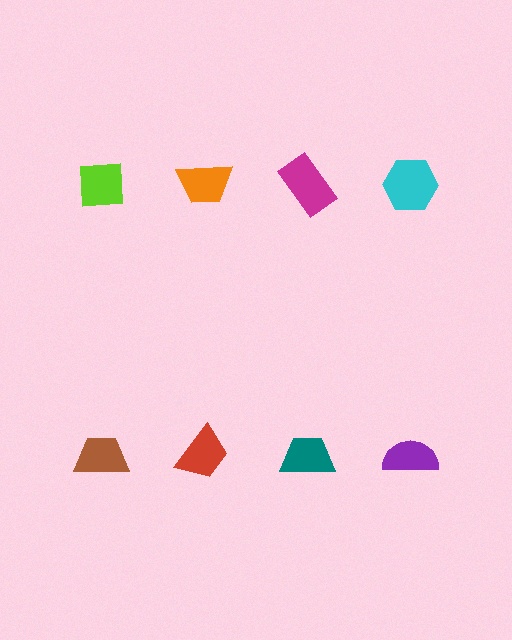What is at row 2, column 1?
A brown trapezoid.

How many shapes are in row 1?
4 shapes.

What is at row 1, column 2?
An orange trapezoid.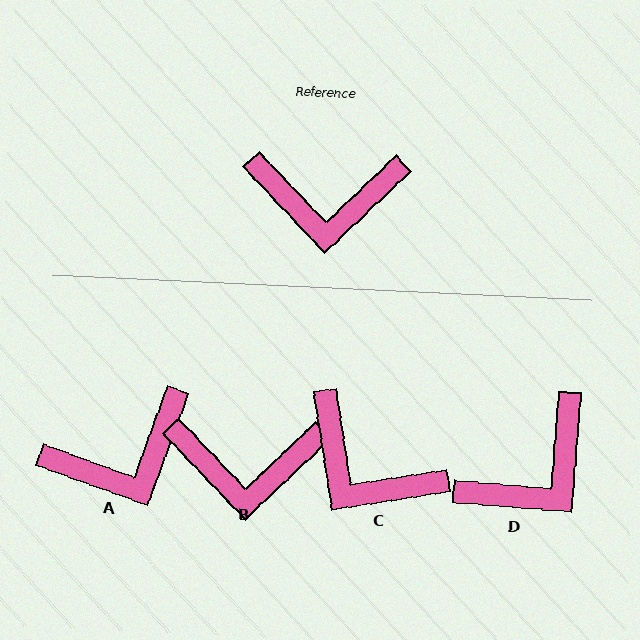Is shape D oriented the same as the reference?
No, it is off by about 42 degrees.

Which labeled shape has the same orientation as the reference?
B.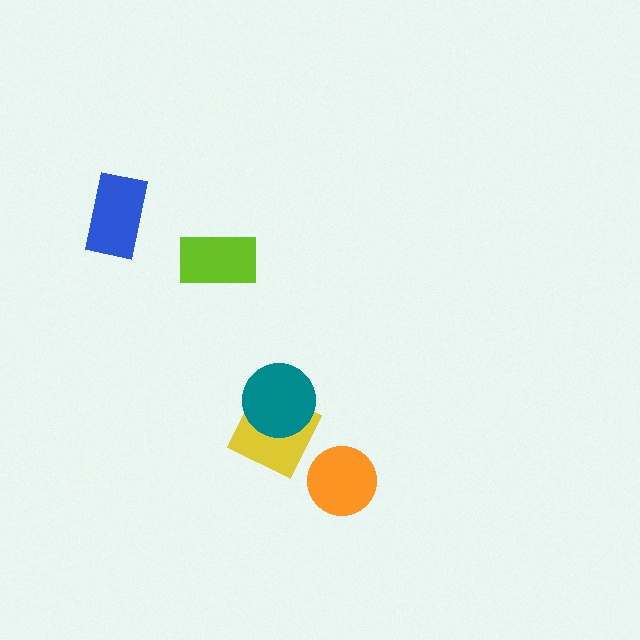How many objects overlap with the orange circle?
0 objects overlap with the orange circle.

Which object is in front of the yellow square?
The teal circle is in front of the yellow square.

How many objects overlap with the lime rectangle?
0 objects overlap with the lime rectangle.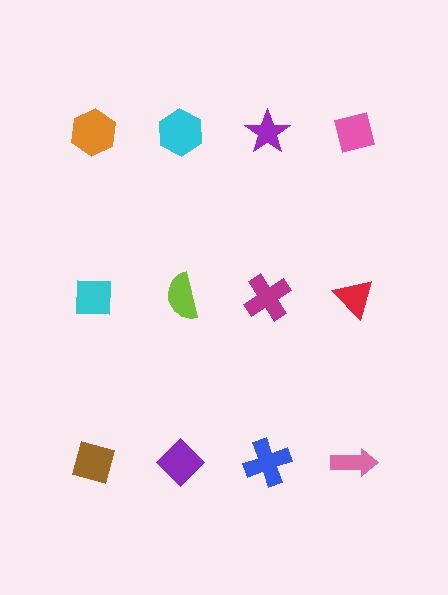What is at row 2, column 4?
A red triangle.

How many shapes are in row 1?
4 shapes.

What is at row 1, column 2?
A cyan hexagon.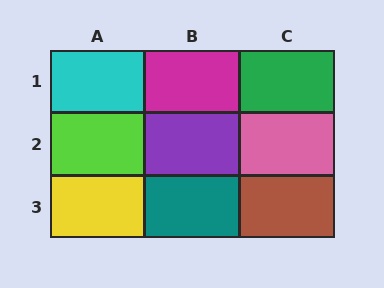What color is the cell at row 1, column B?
Magenta.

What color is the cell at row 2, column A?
Lime.